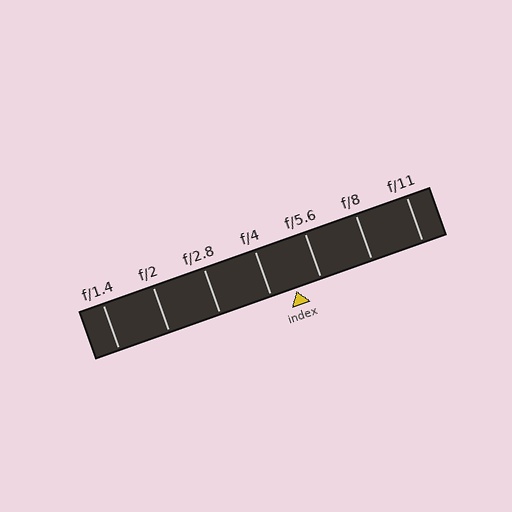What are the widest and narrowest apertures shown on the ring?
The widest aperture shown is f/1.4 and the narrowest is f/11.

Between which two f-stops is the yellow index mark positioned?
The index mark is between f/4 and f/5.6.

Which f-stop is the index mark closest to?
The index mark is closest to f/4.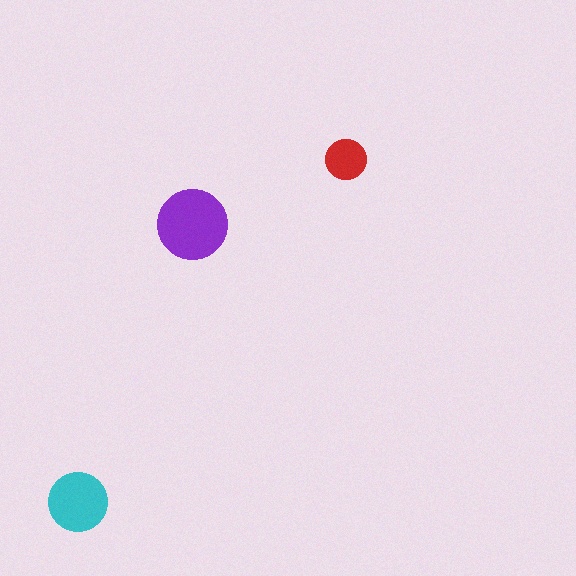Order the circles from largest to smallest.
the purple one, the cyan one, the red one.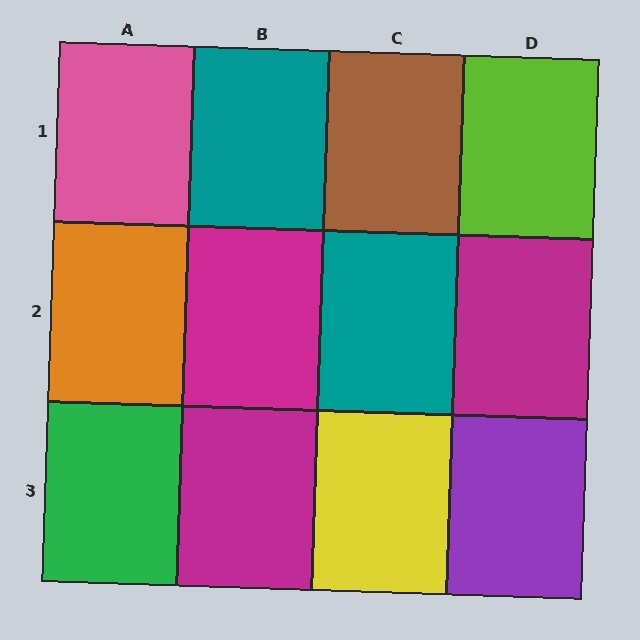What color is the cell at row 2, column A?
Orange.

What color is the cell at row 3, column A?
Green.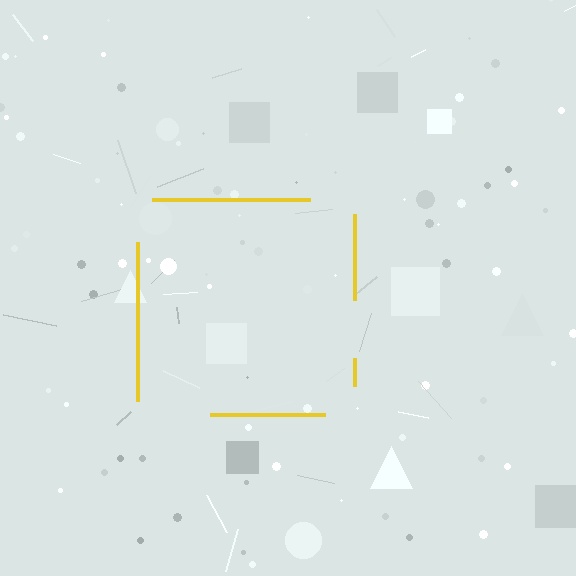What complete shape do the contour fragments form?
The contour fragments form a square.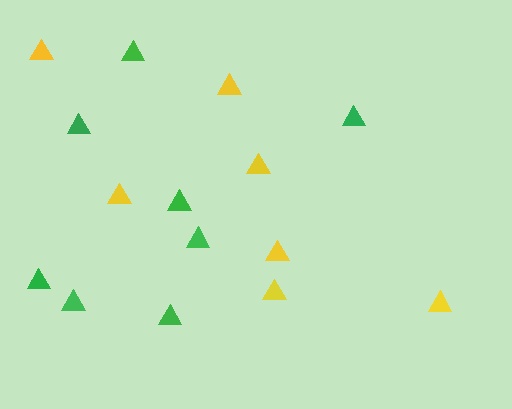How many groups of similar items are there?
There are 2 groups: one group of yellow triangles (7) and one group of green triangles (8).